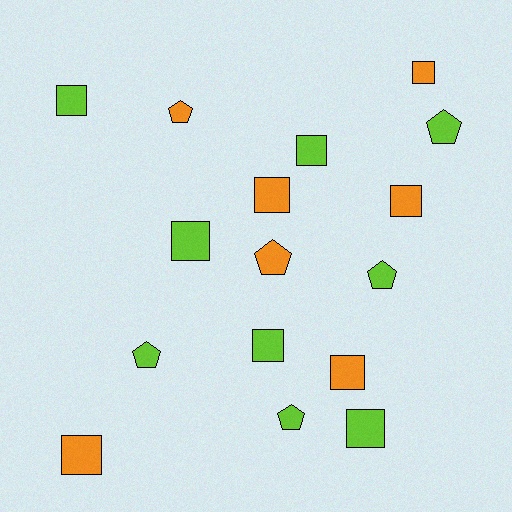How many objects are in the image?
There are 16 objects.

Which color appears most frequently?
Lime, with 9 objects.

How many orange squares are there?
There are 5 orange squares.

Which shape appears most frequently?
Square, with 10 objects.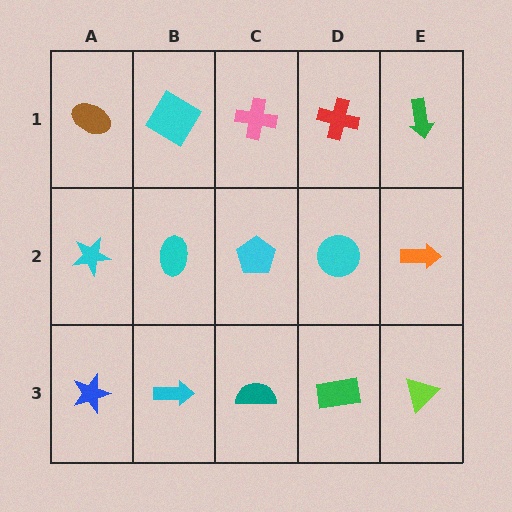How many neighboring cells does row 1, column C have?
3.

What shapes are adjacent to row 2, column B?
A cyan diamond (row 1, column B), a cyan arrow (row 3, column B), a cyan star (row 2, column A), a cyan pentagon (row 2, column C).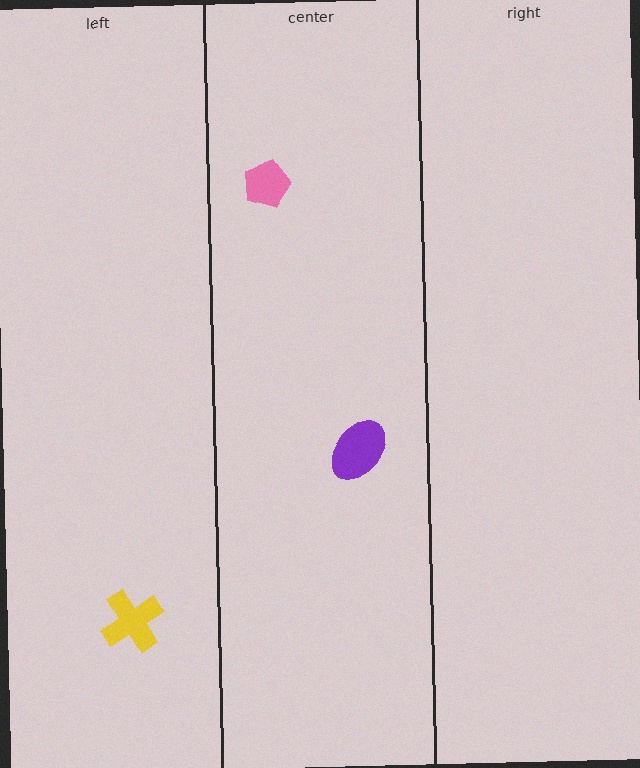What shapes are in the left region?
The yellow cross.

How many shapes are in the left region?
1.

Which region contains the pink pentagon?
The center region.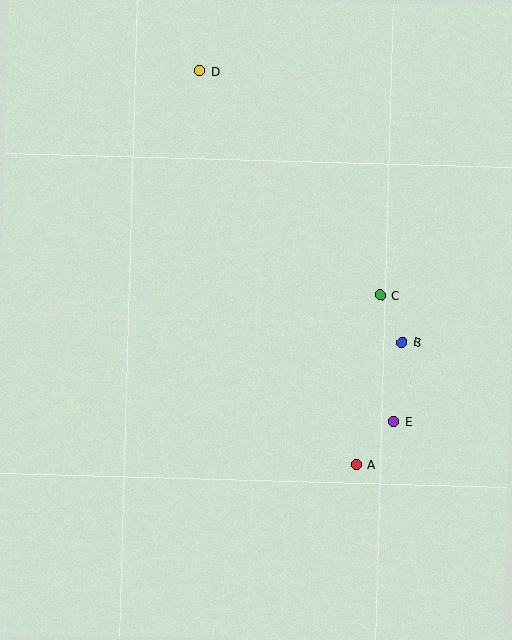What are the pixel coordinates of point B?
Point B is at (402, 342).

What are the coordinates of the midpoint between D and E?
The midpoint between D and E is at (297, 246).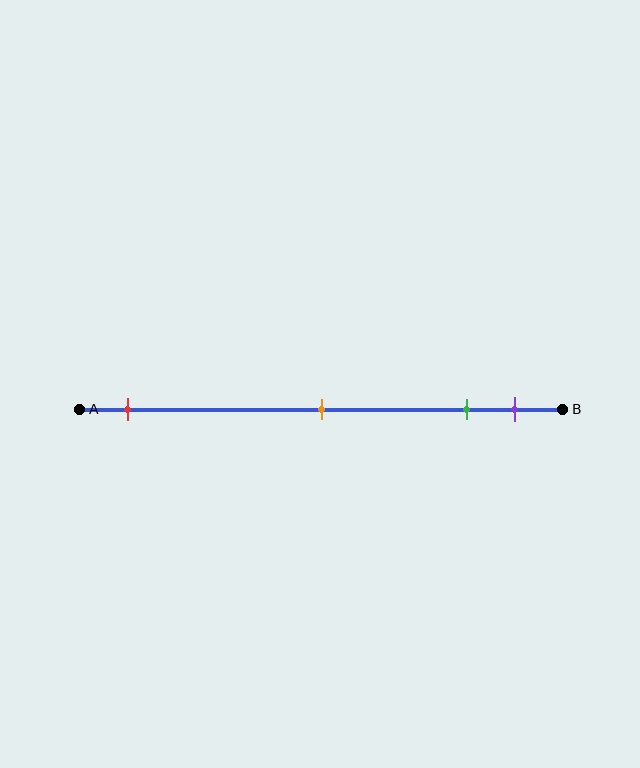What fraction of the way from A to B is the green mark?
The green mark is approximately 80% (0.8) of the way from A to B.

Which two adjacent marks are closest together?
The green and purple marks are the closest adjacent pair.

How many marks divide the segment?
There are 4 marks dividing the segment.